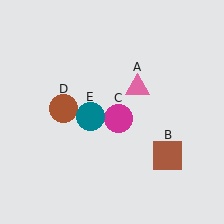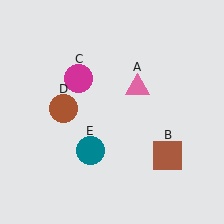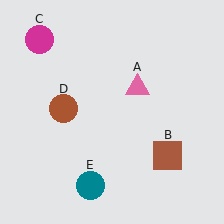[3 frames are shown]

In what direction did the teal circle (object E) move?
The teal circle (object E) moved down.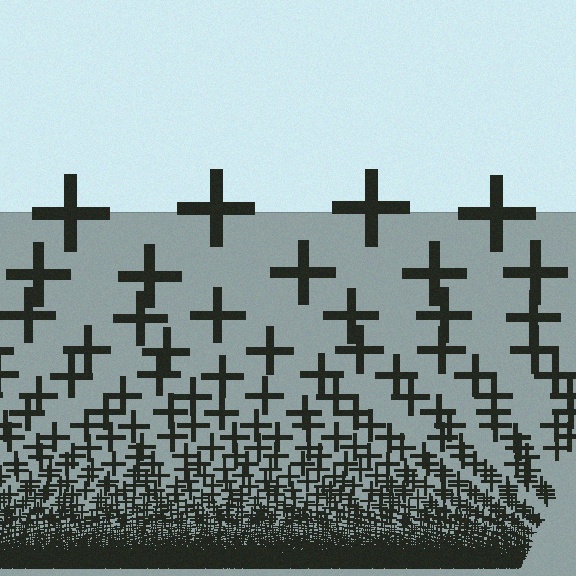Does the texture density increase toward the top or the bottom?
Density increases toward the bottom.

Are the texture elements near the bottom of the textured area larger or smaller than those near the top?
Smaller. The gradient is inverted — elements near the bottom are smaller and denser.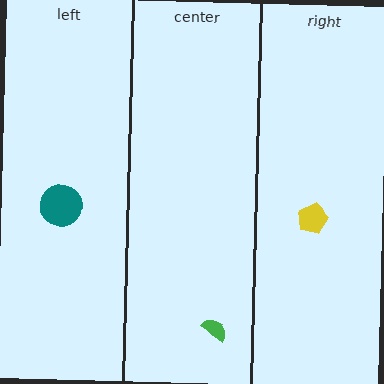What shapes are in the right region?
The yellow pentagon.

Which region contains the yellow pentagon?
The right region.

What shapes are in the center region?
The green semicircle.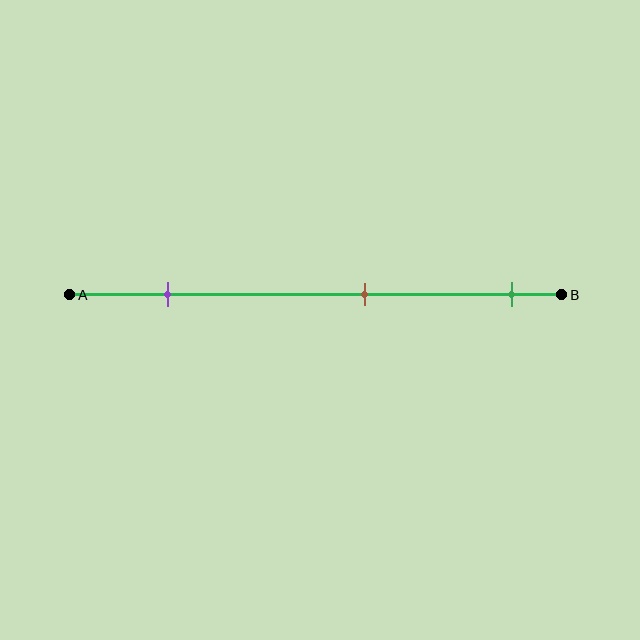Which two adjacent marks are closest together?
The brown and green marks are the closest adjacent pair.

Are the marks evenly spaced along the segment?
Yes, the marks are approximately evenly spaced.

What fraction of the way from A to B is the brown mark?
The brown mark is approximately 60% (0.6) of the way from A to B.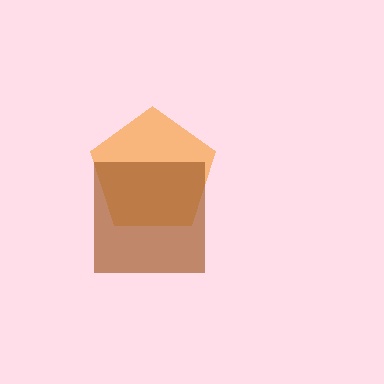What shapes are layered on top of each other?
The layered shapes are: an orange pentagon, a brown square.